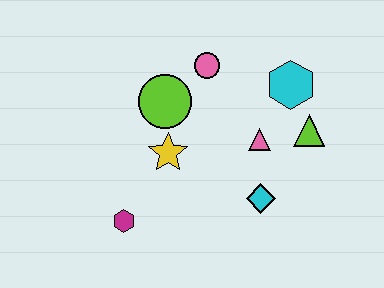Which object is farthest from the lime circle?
The lime triangle is farthest from the lime circle.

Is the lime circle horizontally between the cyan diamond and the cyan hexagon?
No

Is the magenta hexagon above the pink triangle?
No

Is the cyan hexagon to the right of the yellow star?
Yes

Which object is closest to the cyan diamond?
The pink triangle is closest to the cyan diamond.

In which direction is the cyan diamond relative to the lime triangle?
The cyan diamond is below the lime triangle.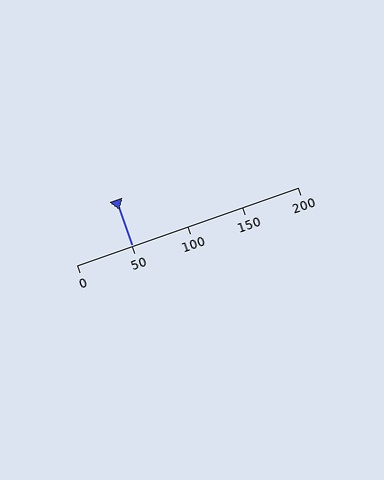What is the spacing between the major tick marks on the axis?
The major ticks are spaced 50 apart.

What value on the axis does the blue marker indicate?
The marker indicates approximately 50.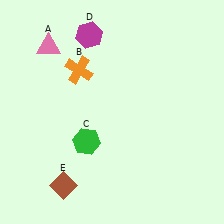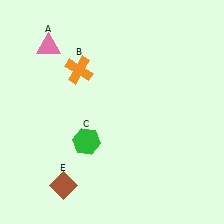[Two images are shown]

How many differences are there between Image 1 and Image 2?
There is 1 difference between the two images.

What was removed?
The magenta hexagon (D) was removed in Image 2.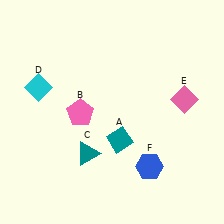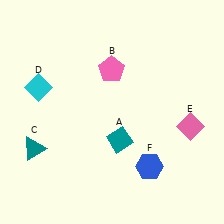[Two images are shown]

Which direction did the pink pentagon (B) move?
The pink pentagon (B) moved up.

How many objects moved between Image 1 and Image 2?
3 objects moved between the two images.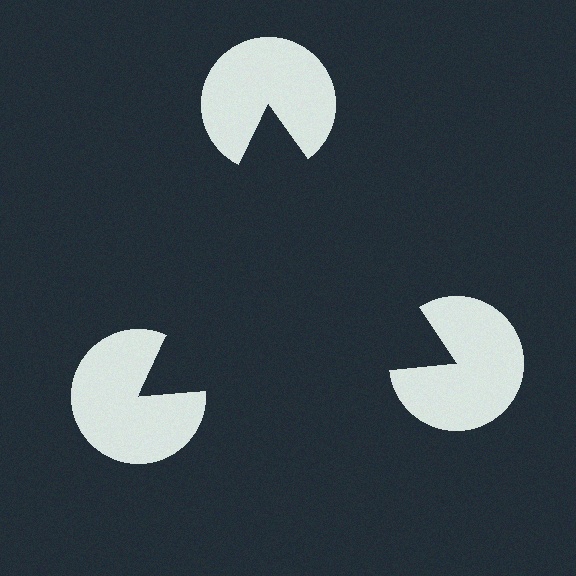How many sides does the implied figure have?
3 sides.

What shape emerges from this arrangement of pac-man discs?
An illusory triangle — its edges are inferred from the aligned wedge cuts in the pac-man discs, not physically drawn.